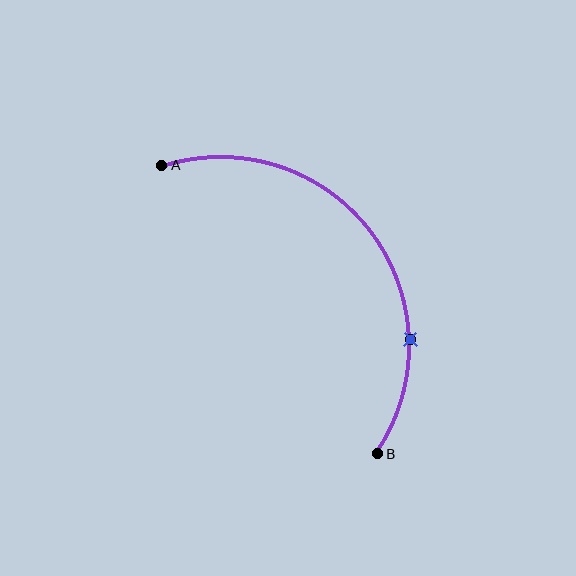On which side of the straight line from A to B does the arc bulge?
The arc bulges above and to the right of the straight line connecting A and B.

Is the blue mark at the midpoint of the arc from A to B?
No. The blue mark lies on the arc but is closer to endpoint B. The arc midpoint would be at the point on the curve equidistant along the arc from both A and B.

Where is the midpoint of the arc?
The arc midpoint is the point on the curve farthest from the straight line joining A and B. It sits above and to the right of that line.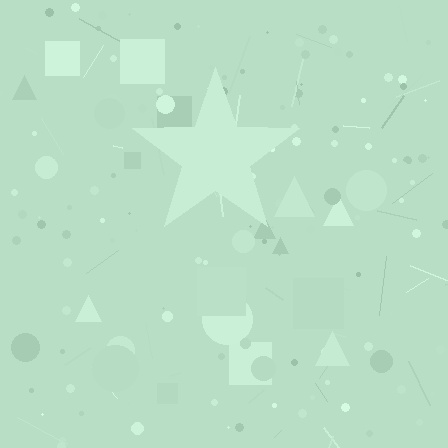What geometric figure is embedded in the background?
A star is embedded in the background.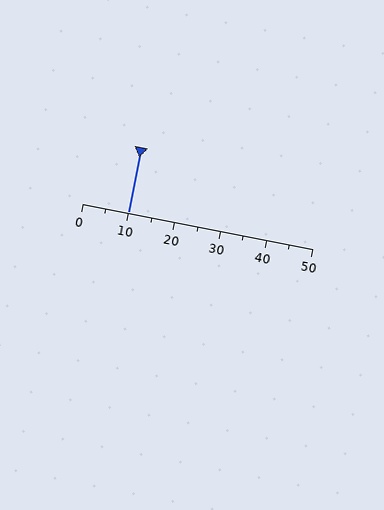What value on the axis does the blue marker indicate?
The marker indicates approximately 10.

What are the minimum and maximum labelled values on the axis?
The axis runs from 0 to 50.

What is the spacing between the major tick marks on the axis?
The major ticks are spaced 10 apart.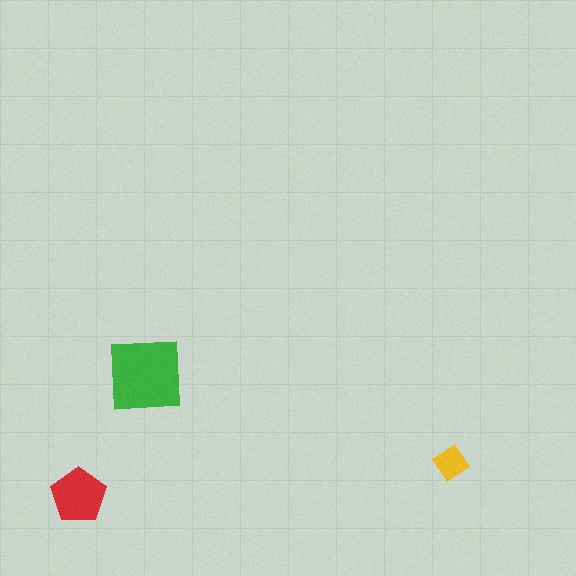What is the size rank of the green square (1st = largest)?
1st.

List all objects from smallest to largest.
The yellow diamond, the red pentagon, the green square.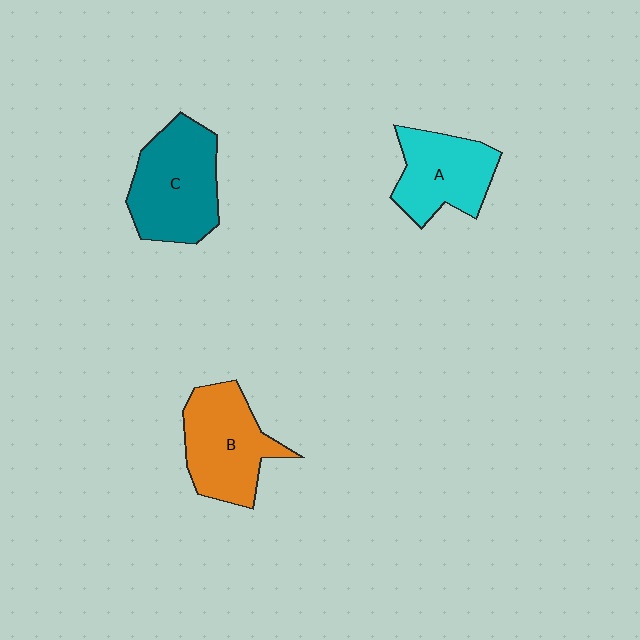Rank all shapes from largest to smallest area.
From largest to smallest: C (teal), B (orange), A (cyan).